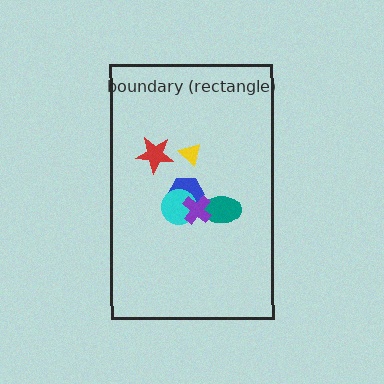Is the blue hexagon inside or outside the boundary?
Inside.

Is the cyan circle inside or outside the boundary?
Inside.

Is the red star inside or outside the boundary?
Inside.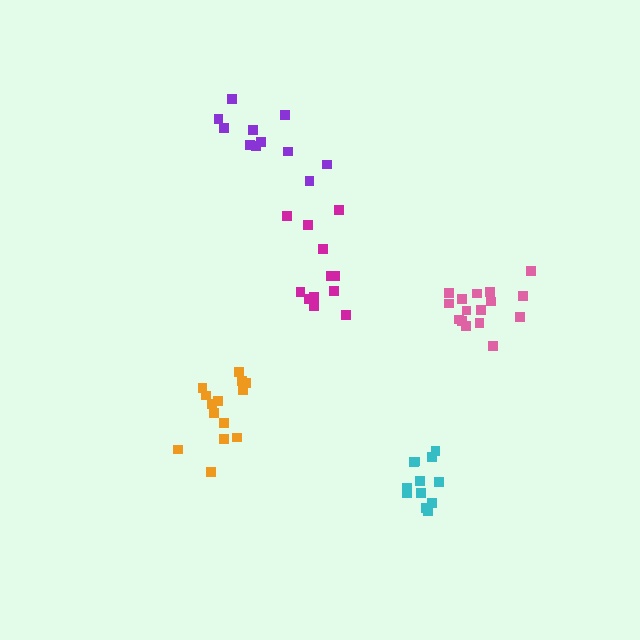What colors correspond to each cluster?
The clusters are colored: purple, pink, magenta, orange, cyan.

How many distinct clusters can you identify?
There are 5 distinct clusters.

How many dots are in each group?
Group 1: 11 dots, Group 2: 16 dots, Group 3: 12 dots, Group 4: 14 dots, Group 5: 12 dots (65 total).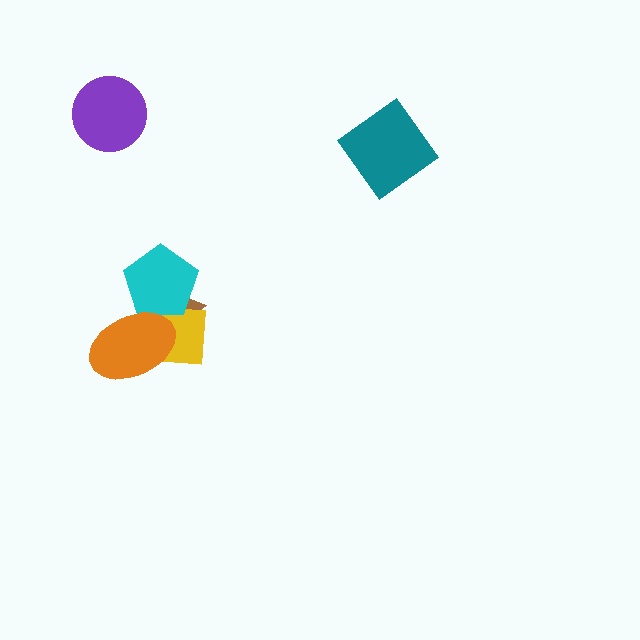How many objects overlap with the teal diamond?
0 objects overlap with the teal diamond.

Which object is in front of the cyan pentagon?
The orange ellipse is in front of the cyan pentagon.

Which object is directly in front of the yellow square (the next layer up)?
The cyan pentagon is directly in front of the yellow square.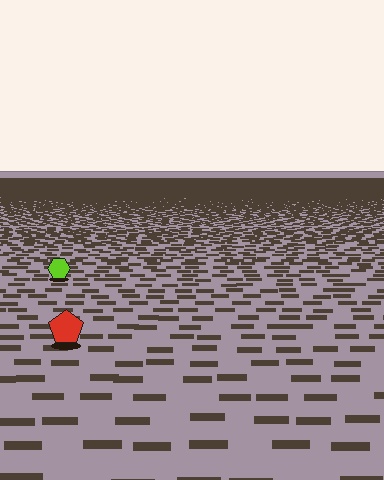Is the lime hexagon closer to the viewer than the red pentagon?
No. The red pentagon is closer — you can tell from the texture gradient: the ground texture is coarser near it.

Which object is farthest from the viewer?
The lime hexagon is farthest from the viewer. It appears smaller and the ground texture around it is denser.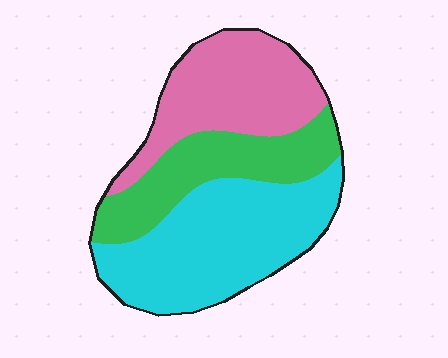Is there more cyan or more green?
Cyan.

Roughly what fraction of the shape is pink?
Pink covers roughly 30% of the shape.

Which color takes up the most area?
Cyan, at roughly 45%.